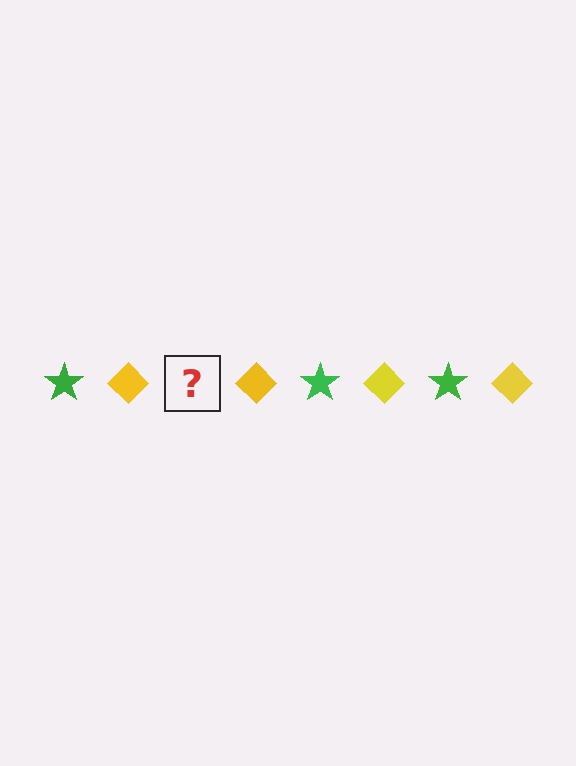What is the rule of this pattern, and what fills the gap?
The rule is that the pattern alternates between green star and yellow diamond. The gap should be filled with a green star.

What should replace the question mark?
The question mark should be replaced with a green star.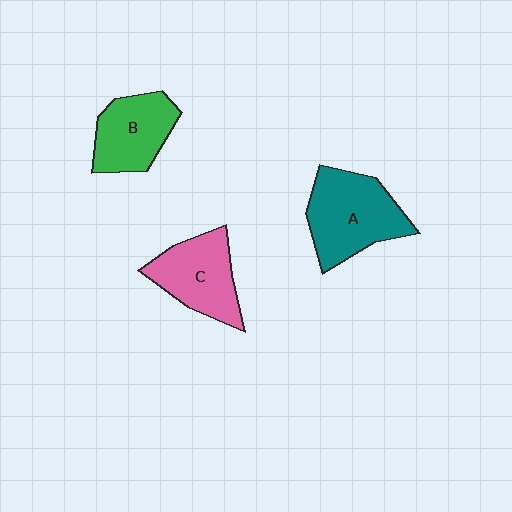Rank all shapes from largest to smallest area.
From largest to smallest: A (teal), C (pink), B (green).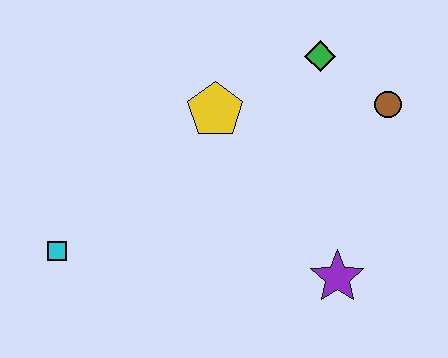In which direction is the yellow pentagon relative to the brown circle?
The yellow pentagon is to the left of the brown circle.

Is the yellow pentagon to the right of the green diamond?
No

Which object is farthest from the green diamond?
The cyan square is farthest from the green diamond.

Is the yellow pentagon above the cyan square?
Yes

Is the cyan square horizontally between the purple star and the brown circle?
No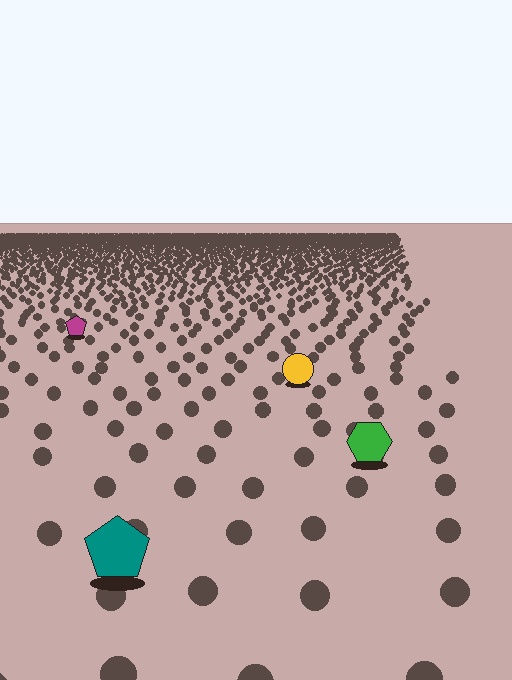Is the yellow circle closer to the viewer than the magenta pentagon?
Yes. The yellow circle is closer — you can tell from the texture gradient: the ground texture is coarser near it.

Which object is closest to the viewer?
The teal pentagon is closest. The texture marks near it are larger and more spread out.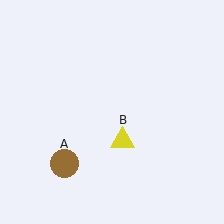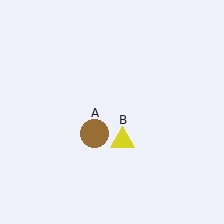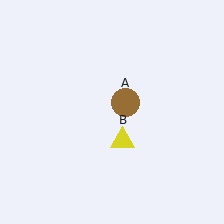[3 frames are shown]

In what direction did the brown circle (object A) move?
The brown circle (object A) moved up and to the right.